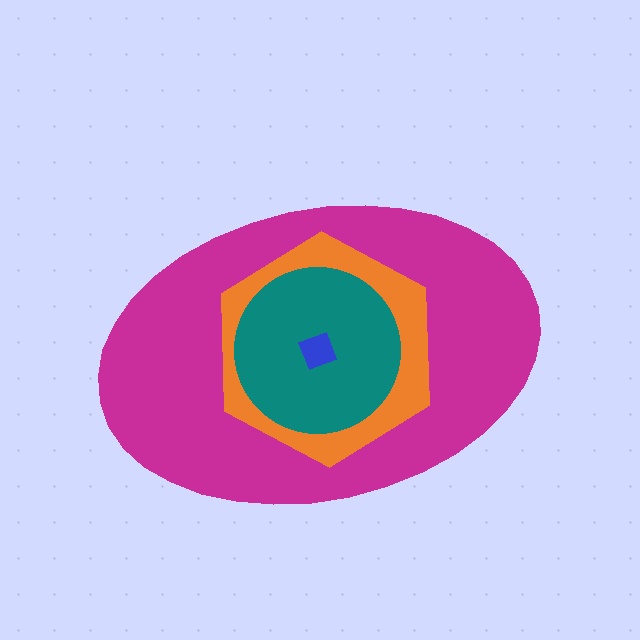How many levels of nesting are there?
4.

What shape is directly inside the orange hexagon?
The teal circle.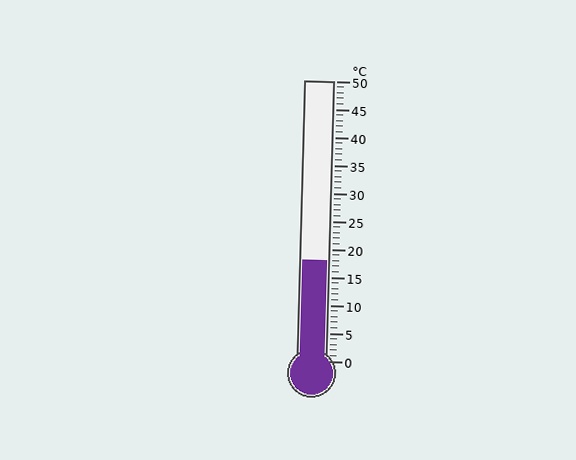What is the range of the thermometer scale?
The thermometer scale ranges from 0°C to 50°C.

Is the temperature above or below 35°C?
The temperature is below 35°C.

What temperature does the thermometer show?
The thermometer shows approximately 18°C.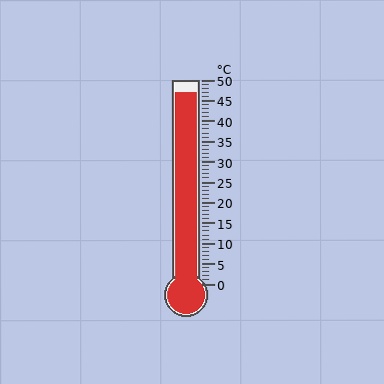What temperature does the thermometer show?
The thermometer shows approximately 47°C.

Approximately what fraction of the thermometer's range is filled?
The thermometer is filled to approximately 95% of its range.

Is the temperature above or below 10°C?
The temperature is above 10°C.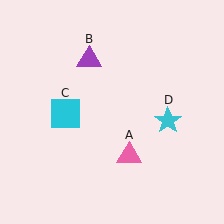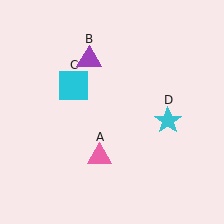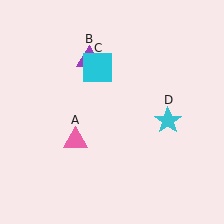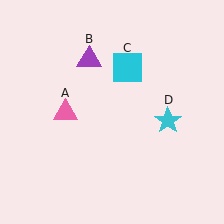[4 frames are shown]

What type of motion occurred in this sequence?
The pink triangle (object A), cyan square (object C) rotated clockwise around the center of the scene.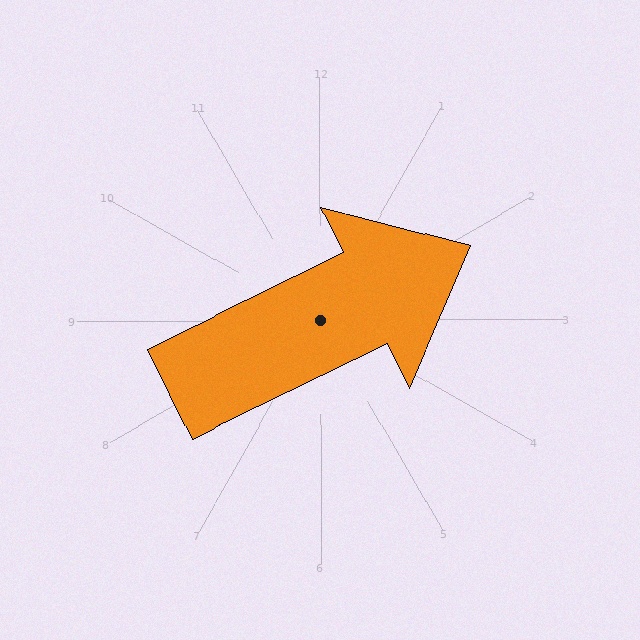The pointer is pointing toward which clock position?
Roughly 2 o'clock.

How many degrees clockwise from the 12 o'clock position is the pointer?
Approximately 64 degrees.